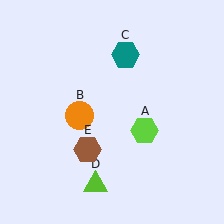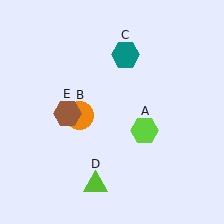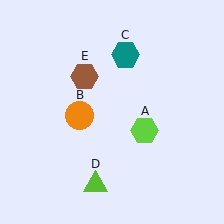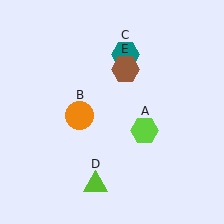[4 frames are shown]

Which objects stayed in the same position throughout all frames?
Lime hexagon (object A) and orange circle (object B) and teal hexagon (object C) and lime triangle (object D) remained stationary.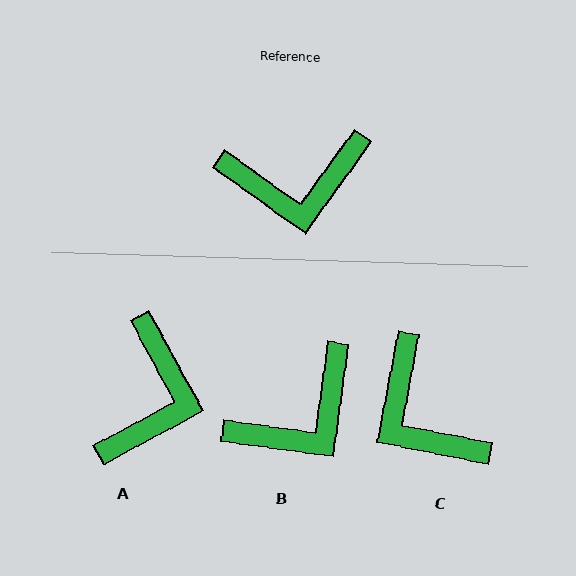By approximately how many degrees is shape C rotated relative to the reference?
Approximately 65 degrees clockwise.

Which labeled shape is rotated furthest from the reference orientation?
C, about 65 degrees away.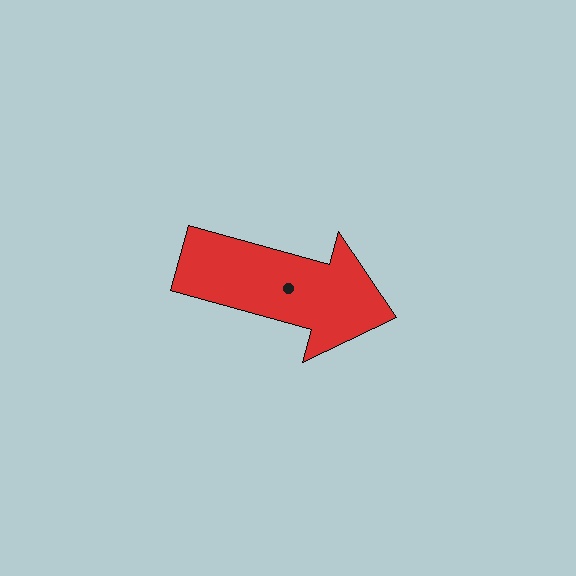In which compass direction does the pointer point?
East.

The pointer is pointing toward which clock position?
Roughly 4 o'clock.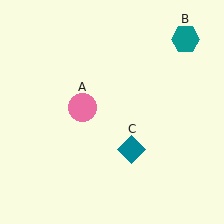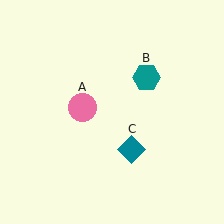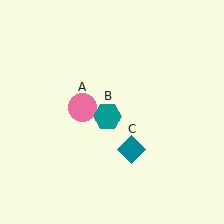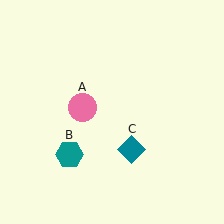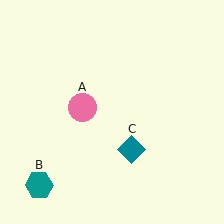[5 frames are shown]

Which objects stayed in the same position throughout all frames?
Pink circle (object A) and teal diamond (object C) remained stationary.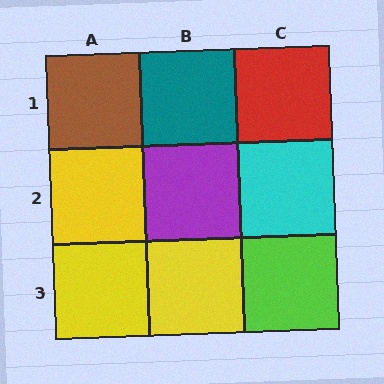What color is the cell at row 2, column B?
Purple.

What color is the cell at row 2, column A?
Yellow.